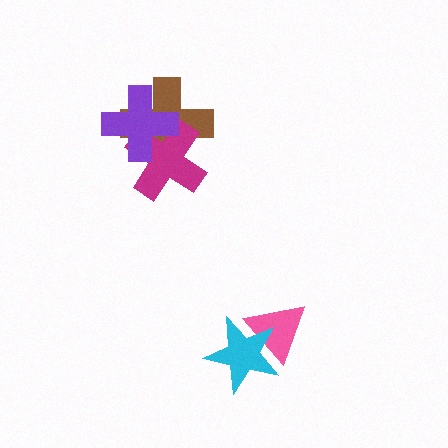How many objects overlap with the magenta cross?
2 objects overlap with the magenta cross.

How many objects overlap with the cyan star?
1 object overlaps with the cyan star.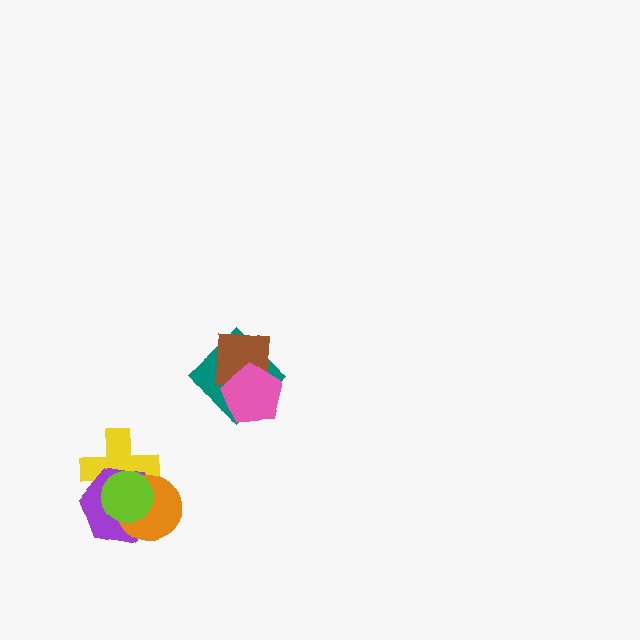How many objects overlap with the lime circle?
3 objects overlap with the lime circle.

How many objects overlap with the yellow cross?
3 objects overlap with the yellow cross.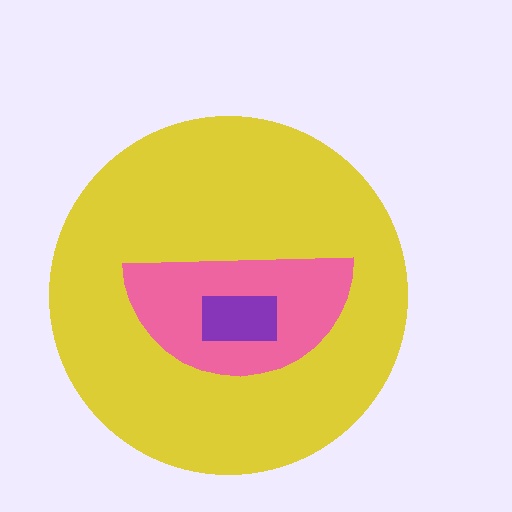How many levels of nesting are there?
3.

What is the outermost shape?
The yellow circle.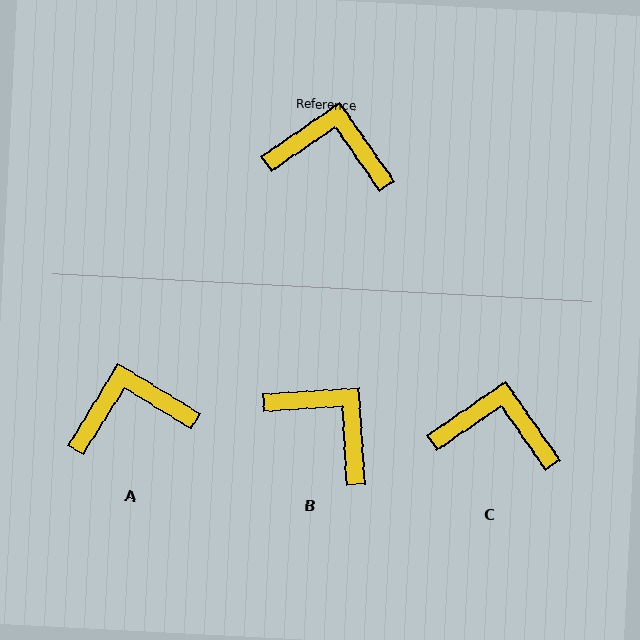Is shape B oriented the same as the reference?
No, it is off by about 31 degrees.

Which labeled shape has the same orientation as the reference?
C.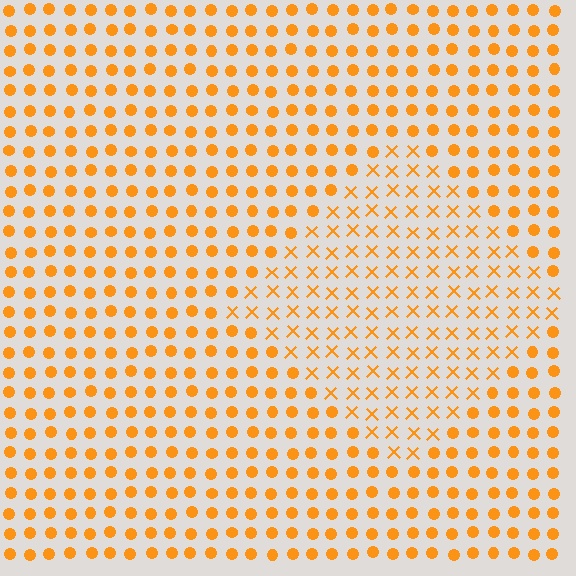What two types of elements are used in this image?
The image uses X marks inside the diamond region and circles outside it.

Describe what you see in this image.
The image is filled with small orange elements arranged in a uniform grid. A diamond-shaped region contains X marks, while the surrounding area contains circles. The boundary is defined purely by the change in element shape.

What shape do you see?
I see a diamond.